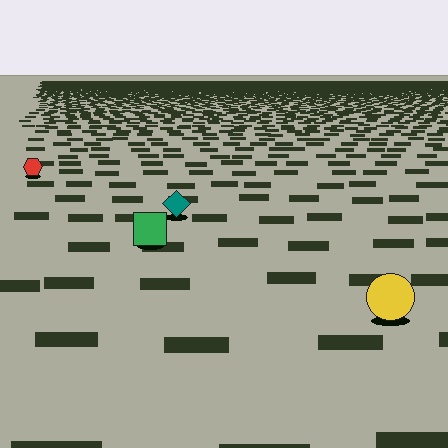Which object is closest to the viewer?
The yellow circle is closest. The texture marks near it are larger and more spread out.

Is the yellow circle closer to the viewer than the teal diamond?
Yes. The yellow circle is closer — you can tell from the texture gradient: the ground texture is coarser near it.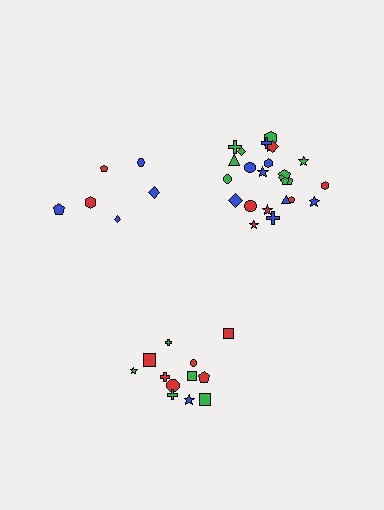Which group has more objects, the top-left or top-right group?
The top-right group.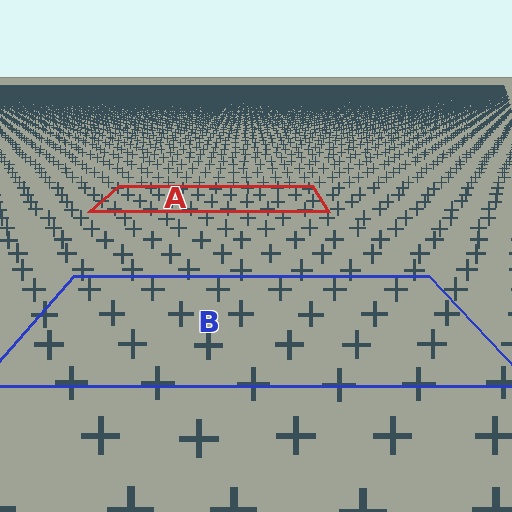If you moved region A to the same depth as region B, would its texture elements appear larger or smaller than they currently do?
They would appear larger. At a closer depth, the same texture elements are projected at a bigger on-screen size.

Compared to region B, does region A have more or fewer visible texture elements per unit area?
Region A has more texture elements per unit area — they are packed more densely because it is farther away.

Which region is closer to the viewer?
Region B is closer. The texture elements there are larger and more spread out.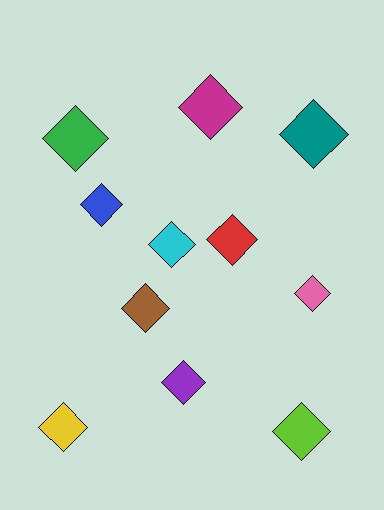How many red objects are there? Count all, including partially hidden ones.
There is 1 red object.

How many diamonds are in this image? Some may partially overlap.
There are 11 diamonds.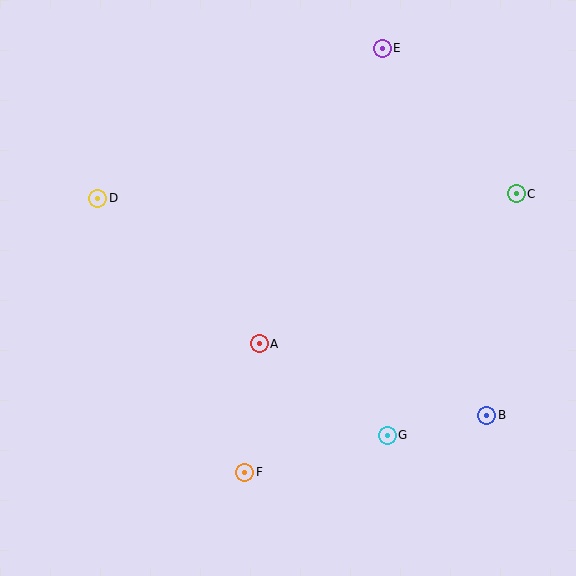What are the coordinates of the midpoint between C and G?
The midpoint between C and G is at (452, 315).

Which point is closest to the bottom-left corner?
Point F is closest to the bottom-left corner.